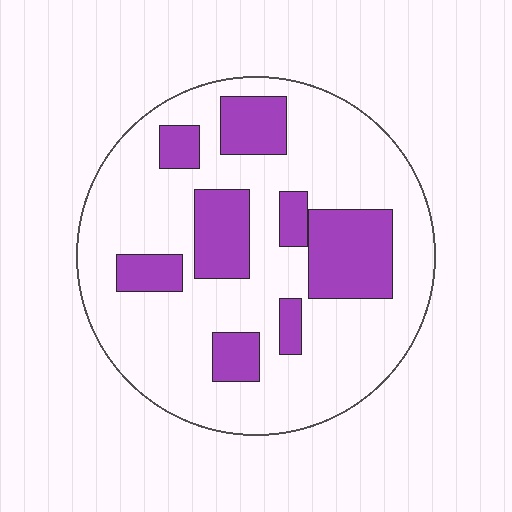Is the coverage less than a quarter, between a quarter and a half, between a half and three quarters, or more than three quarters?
Between a quarter and a half.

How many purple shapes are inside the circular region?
8.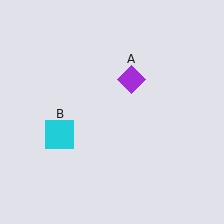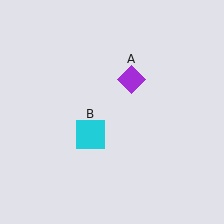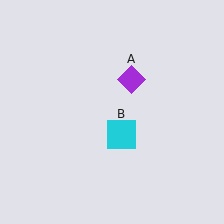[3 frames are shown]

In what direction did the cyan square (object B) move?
The cyan square (object B) moved right.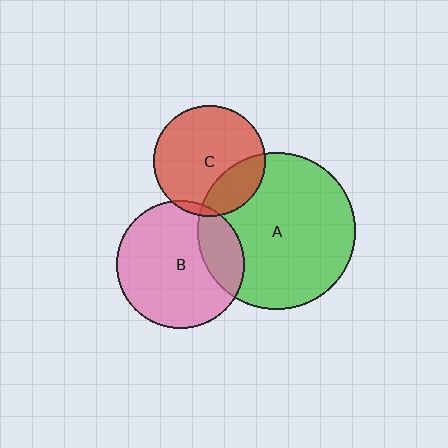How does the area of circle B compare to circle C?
Approximately 1.3 times.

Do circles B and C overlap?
Yes.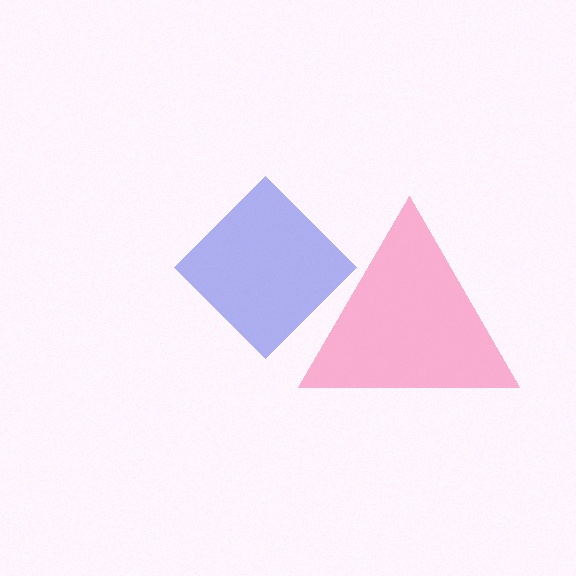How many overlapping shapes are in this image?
There are 2 overlapping shapes in the image.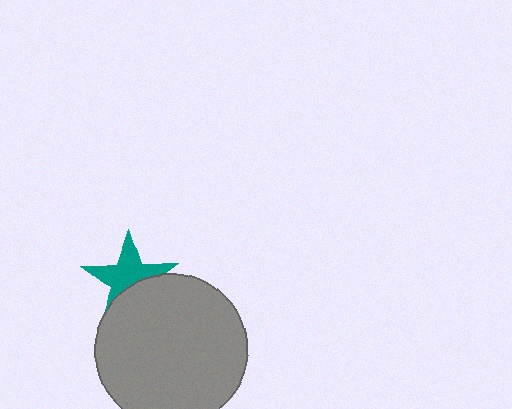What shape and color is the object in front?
The object in front is a gray circle.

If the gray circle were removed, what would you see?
You would see the complete teal star.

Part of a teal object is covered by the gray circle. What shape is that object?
It is a star.